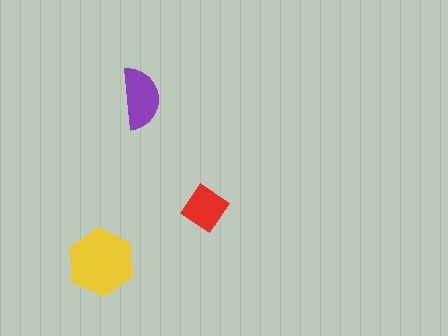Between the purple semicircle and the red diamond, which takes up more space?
The purple semicircle.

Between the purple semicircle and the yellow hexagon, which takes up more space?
The yellow hexagon.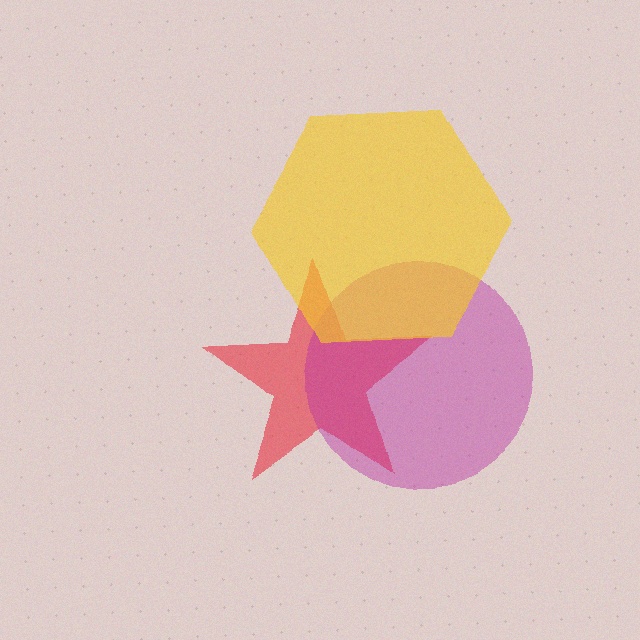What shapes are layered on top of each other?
The layered shapes are: a red star, a magenta circle, a yellow hexagon.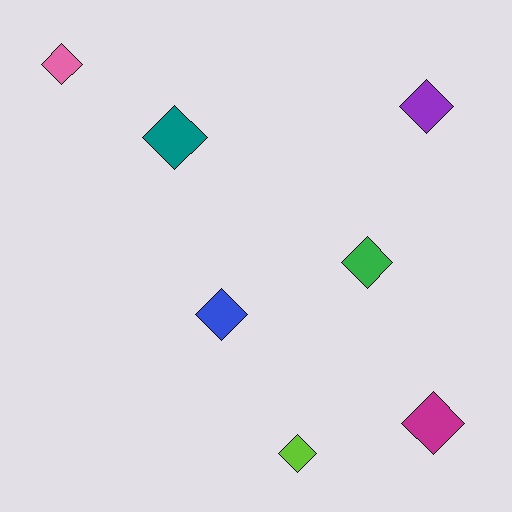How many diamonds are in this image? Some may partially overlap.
There are 7 diamonds.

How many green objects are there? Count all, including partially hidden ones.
There is 1 green object.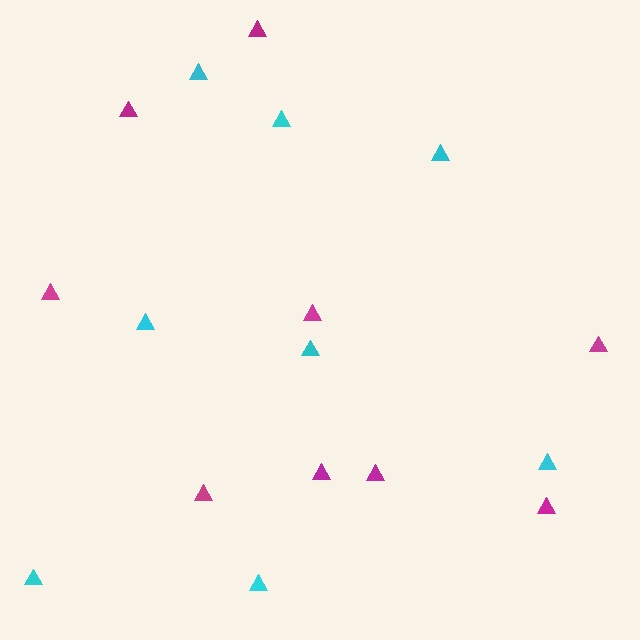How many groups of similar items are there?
There are 2 groups: one group of cyan triangles (8) and one group of magenta triangles (9).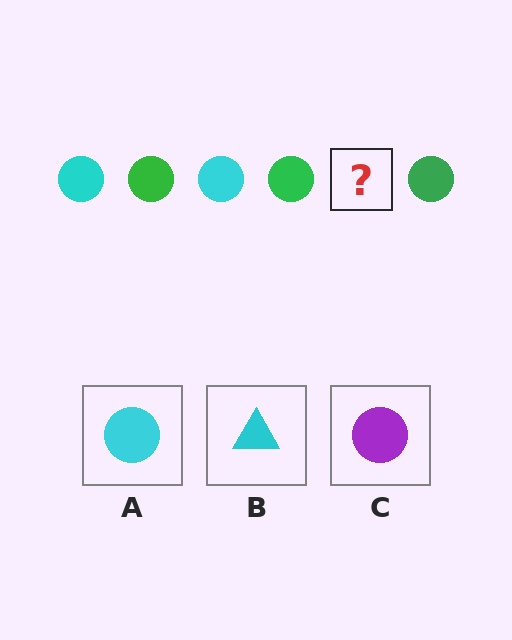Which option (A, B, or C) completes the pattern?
A.